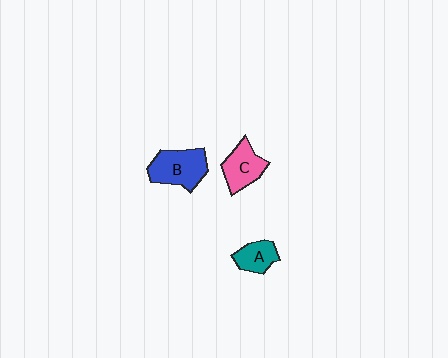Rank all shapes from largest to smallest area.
From largest to smallest: B (blue), C (pink), A (teal).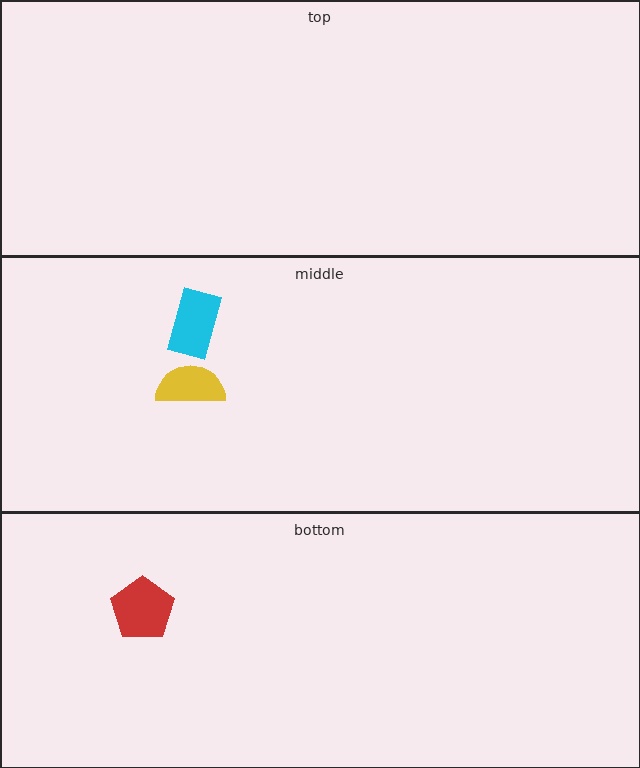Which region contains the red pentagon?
The bottom region.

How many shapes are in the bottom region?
1.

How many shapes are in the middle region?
2.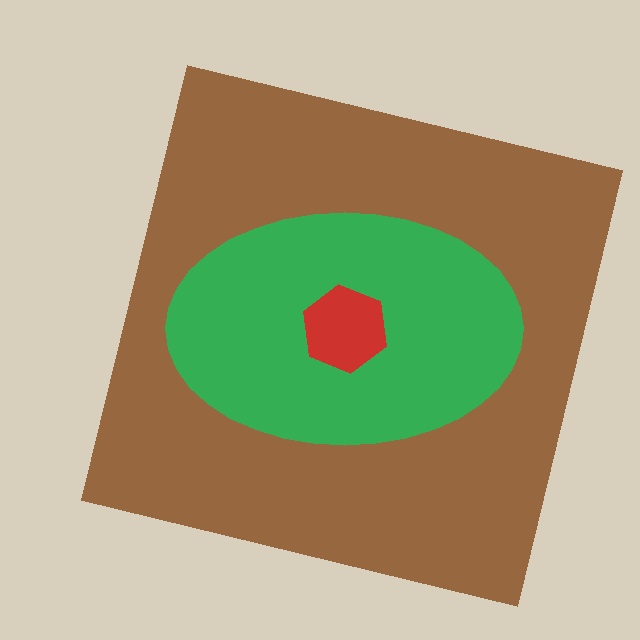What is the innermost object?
The red hexagon.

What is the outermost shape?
The brown square.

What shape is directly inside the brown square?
The green ellipse.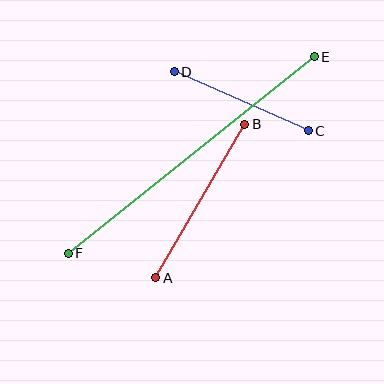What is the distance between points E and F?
The distance is approximately 315 pixels.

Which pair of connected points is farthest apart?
Points E and F are farthest apart.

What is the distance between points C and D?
The distance is approximately 146 pixels.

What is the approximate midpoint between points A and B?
The midpoint is at approximately (200, 201) pixels.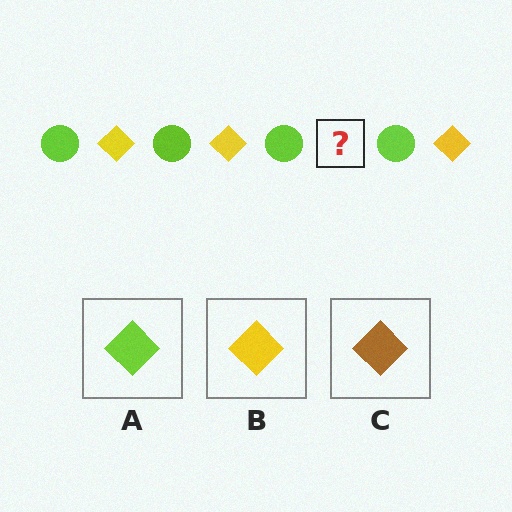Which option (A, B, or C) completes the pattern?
B.